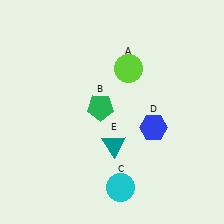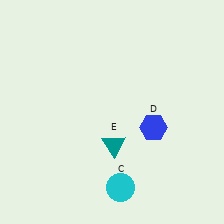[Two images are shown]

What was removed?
The green pentagon (B), the lime circle (A) were removed in Image 2.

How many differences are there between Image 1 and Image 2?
There are 2 differences between the two images.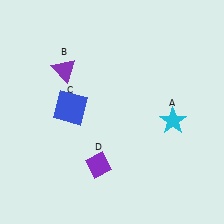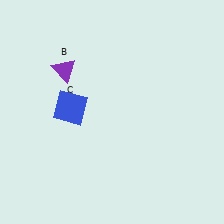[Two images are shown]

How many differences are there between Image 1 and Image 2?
There are 2 differences between the two images.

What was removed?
The purple diamond (D), the cyan star (A) were removed in Image 2.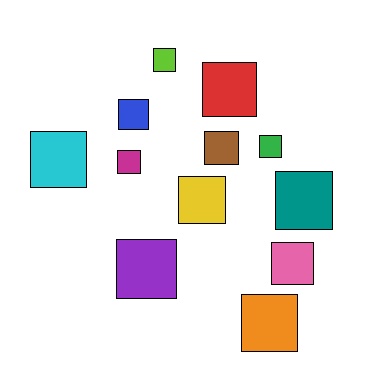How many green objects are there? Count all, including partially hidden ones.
There is 1 green object.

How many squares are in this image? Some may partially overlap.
There are 12 squares.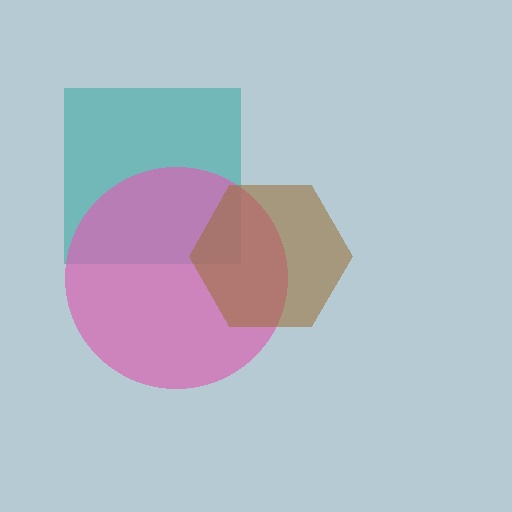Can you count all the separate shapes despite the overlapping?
Yes, there are 3 separate shapes.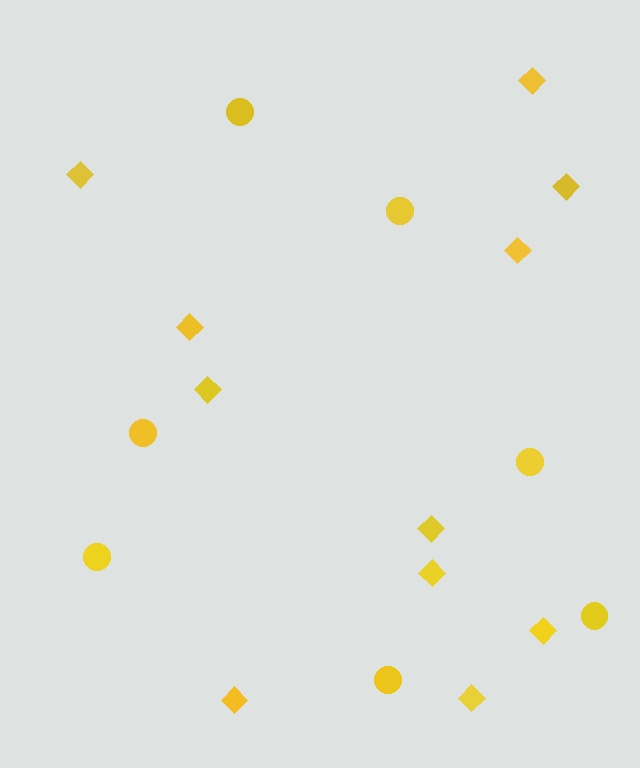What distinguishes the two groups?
There are 2 groups: one group of circles (7) and one group of diamonds (11).